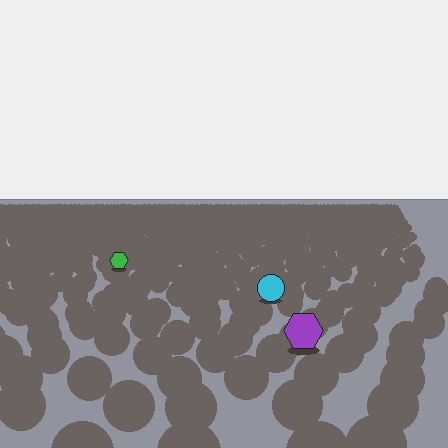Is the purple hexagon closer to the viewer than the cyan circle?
Yes. The purple hexagon is closer — you can tell from the texture gradient: the ground texture is coarser near it.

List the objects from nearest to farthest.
From nearest to farthest: the purple hexagon, the cyan circle, the green hexagon.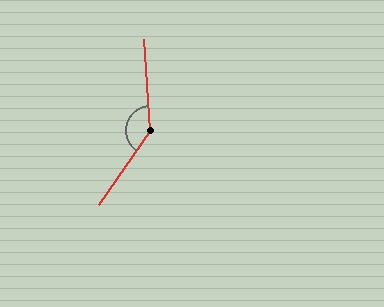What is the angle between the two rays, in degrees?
Approximately 142 degrees.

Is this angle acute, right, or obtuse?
It is obtuse.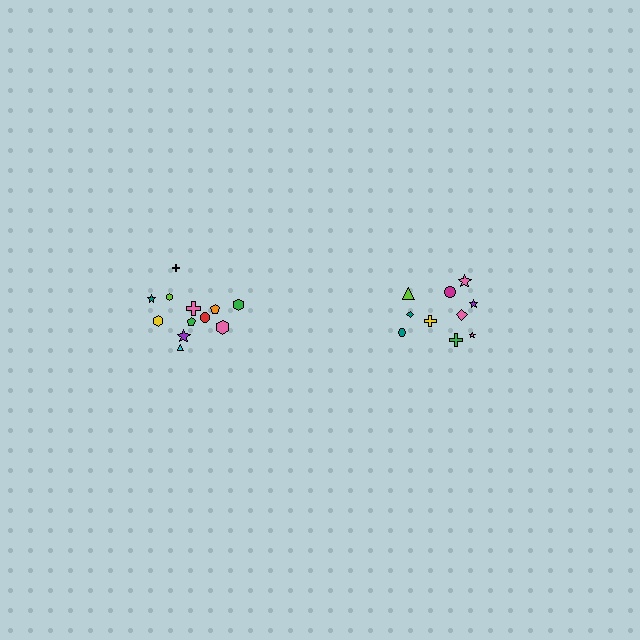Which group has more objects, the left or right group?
The left group.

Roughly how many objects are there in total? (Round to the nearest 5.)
Roughly 20 objects in total.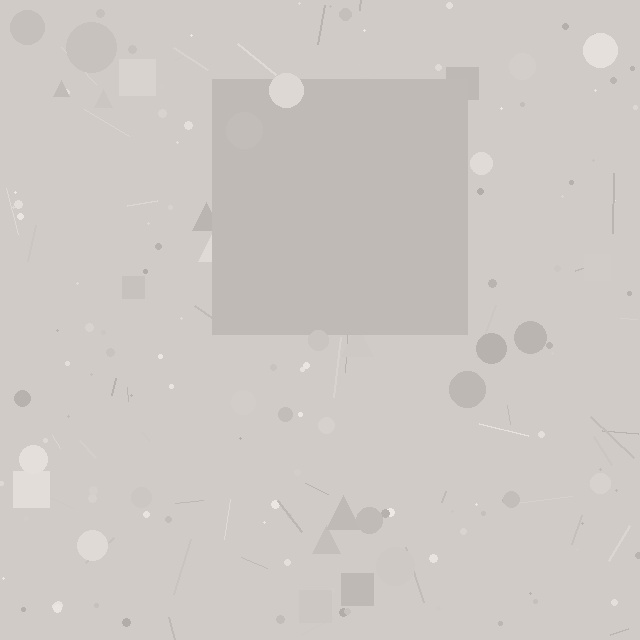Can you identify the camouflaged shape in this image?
The camouflaged shape is a square.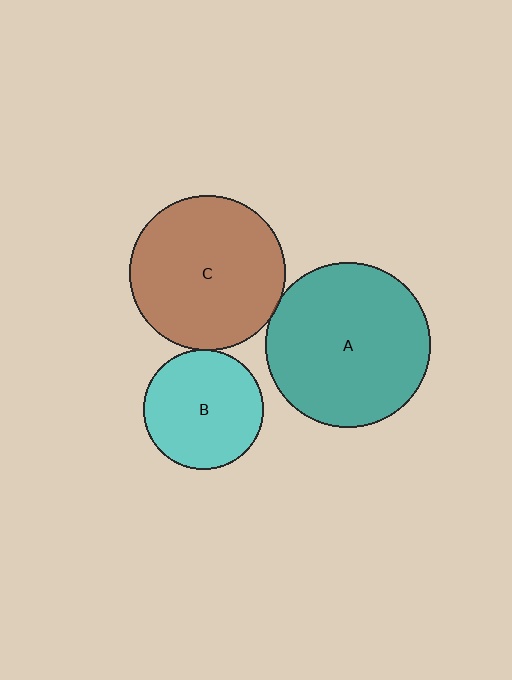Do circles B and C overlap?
Yes.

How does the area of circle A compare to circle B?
Approximately 1.9 times.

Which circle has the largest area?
Circle A (teal).